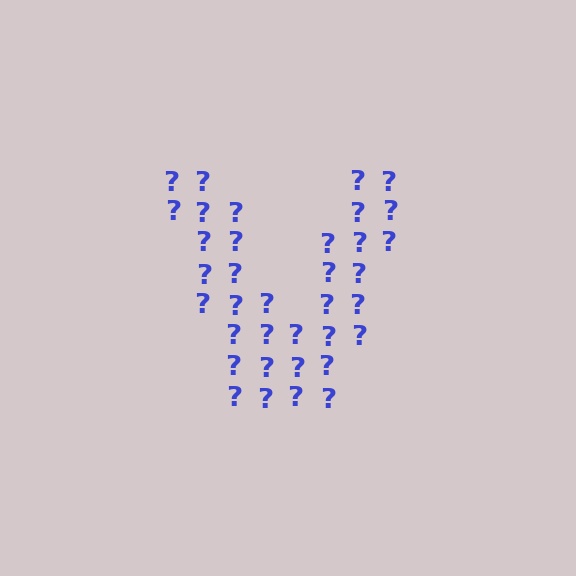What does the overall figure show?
The overall figure shows the letter V.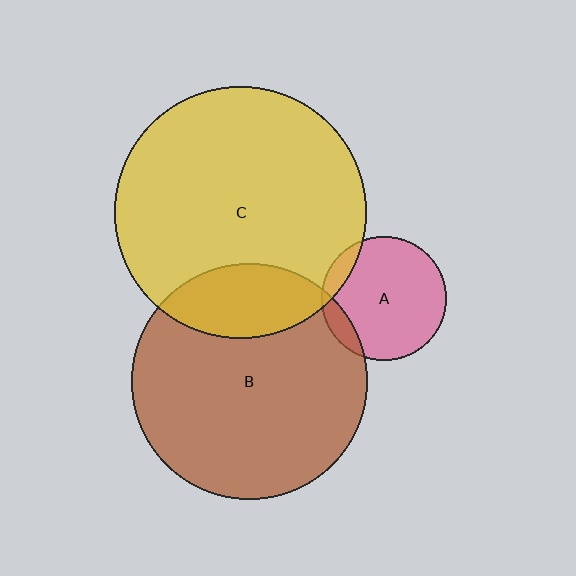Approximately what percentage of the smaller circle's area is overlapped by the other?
Approximately 10%.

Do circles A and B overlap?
Yes.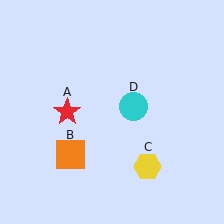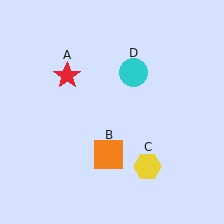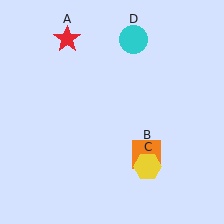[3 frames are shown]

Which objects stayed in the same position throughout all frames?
Yellow hexagon (object C) remained stationary.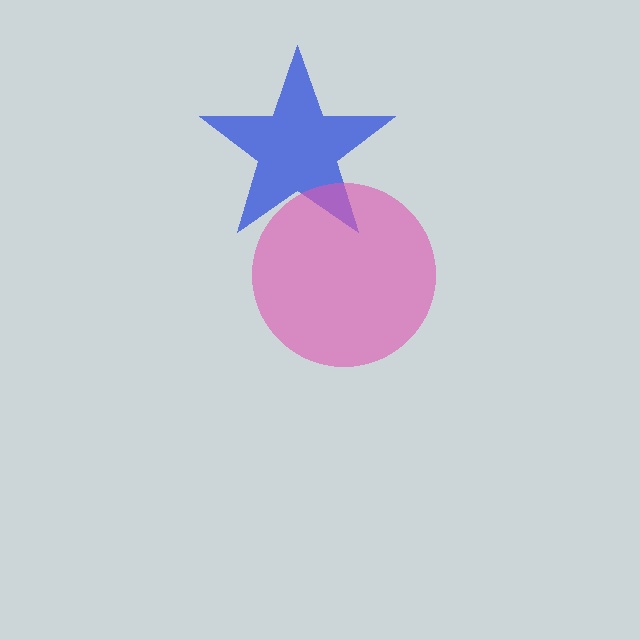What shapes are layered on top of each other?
The layered shapes are: a blue star, a pink circle.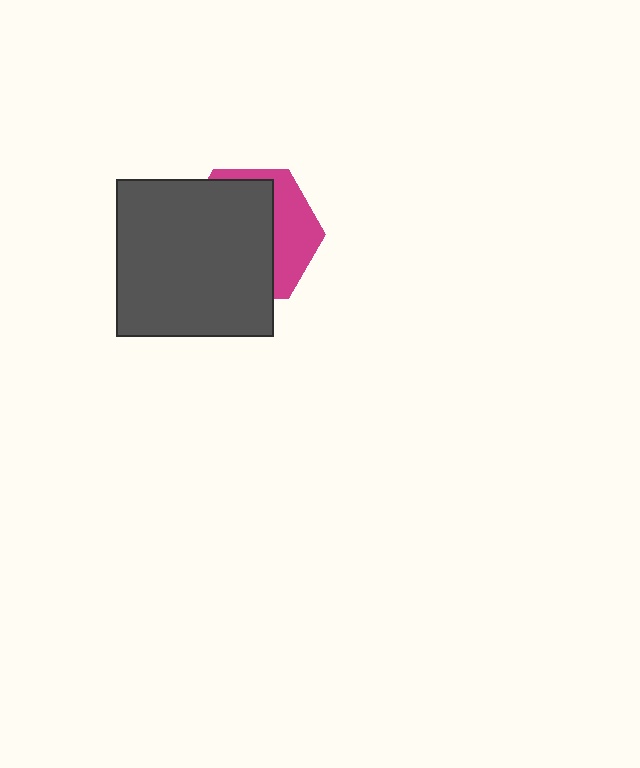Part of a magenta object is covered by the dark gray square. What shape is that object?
It is a hexagon.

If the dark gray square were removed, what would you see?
You would see the complete magenta hexagon.